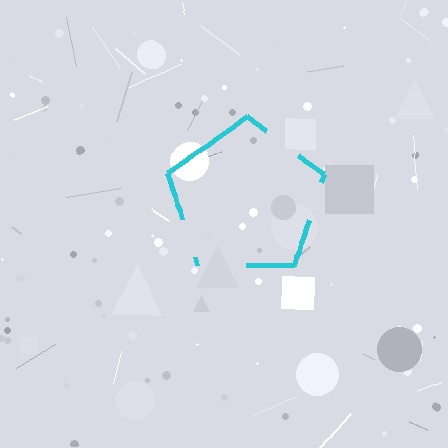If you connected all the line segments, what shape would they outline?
They would outline a pentagon.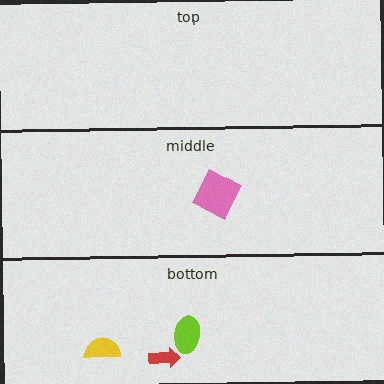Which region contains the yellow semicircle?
The bottom region.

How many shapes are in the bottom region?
3.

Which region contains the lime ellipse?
The bottom region.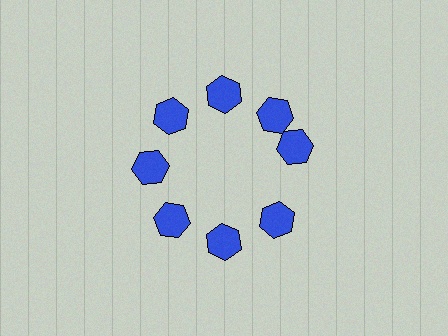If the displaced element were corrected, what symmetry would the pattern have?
It would have 8-fold rotational symmetry — the pattern would map onto itself every 45 degrees.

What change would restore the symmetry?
The symmetry would be restored by rotating it back into even spacing with its neighbors so that all 8 hexagons sit at equal angles and equal distance from the center.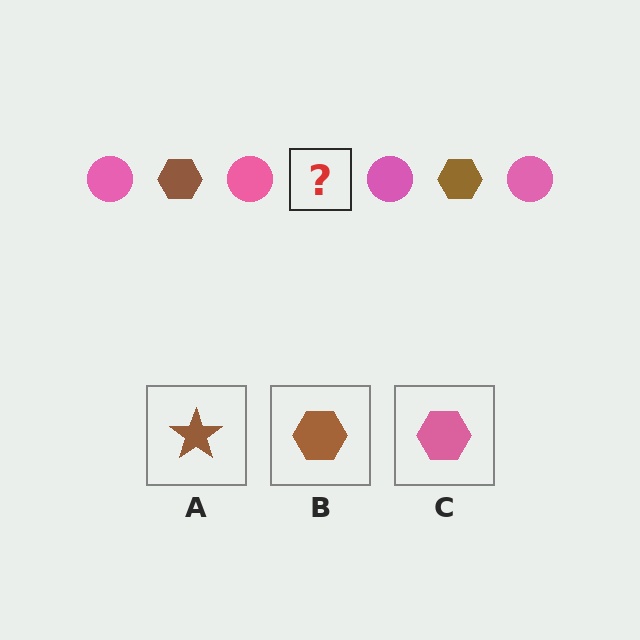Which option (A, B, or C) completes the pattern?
B.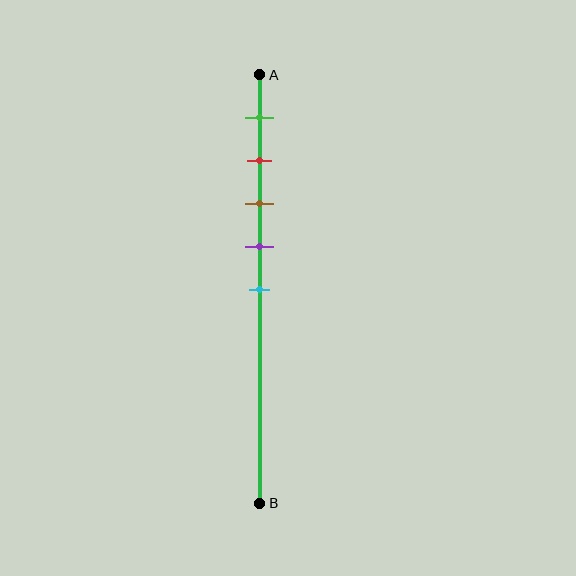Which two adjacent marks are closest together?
The red and brown marks are the closest adjacent pair.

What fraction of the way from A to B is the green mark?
The green mark is approximately 10% (0.1) of the way from A to B.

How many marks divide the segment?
There are 5 marks dividing the segment.